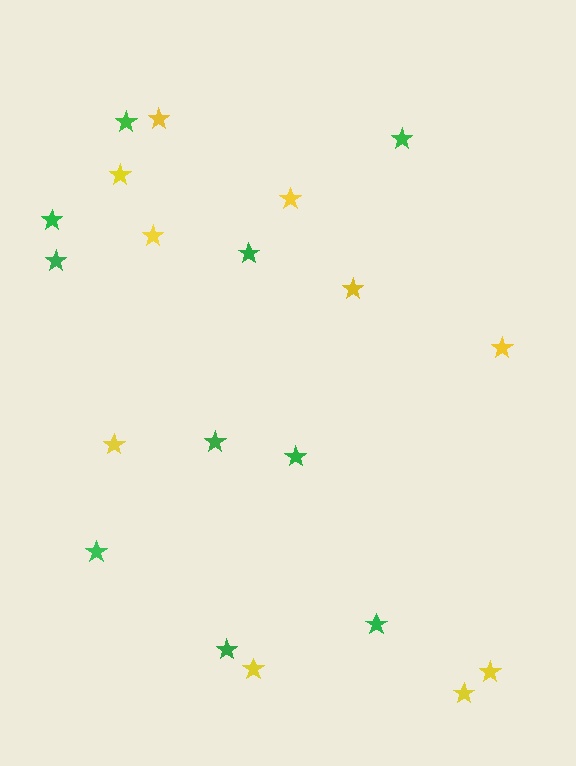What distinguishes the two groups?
There are 2 groups: one group of yellow stars (10) and one group of green stars (10).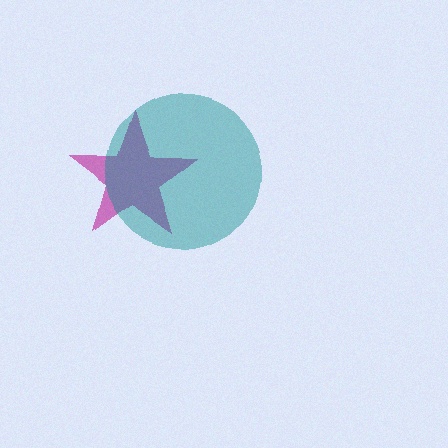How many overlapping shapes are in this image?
There are 2 overlapping shapes in the image.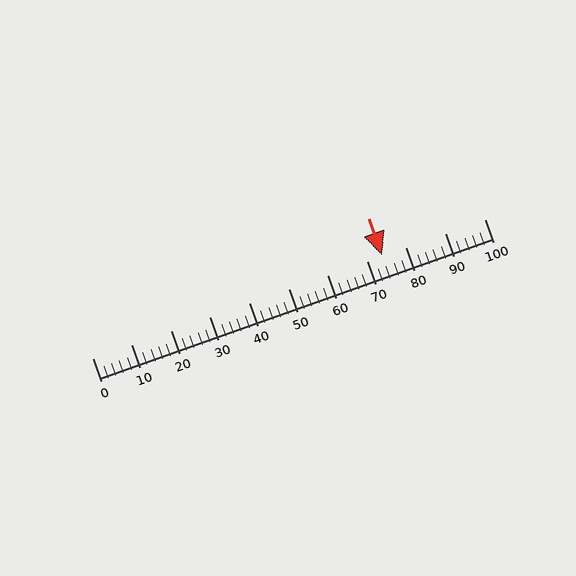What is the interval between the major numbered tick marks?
The major tick marks are spaced 10 units apart.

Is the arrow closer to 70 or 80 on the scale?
The arrow is closer to 70.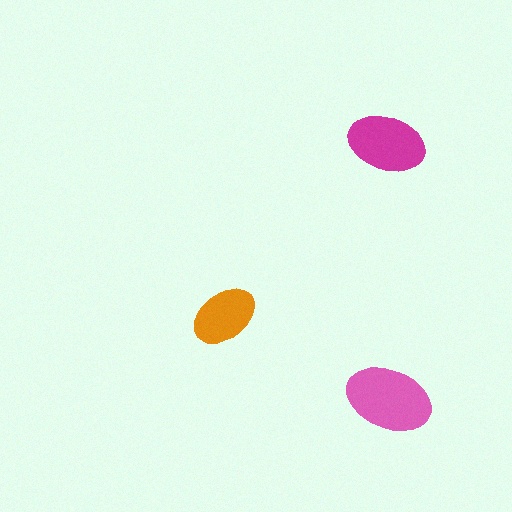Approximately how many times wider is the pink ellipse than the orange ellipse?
About 1.5 times wider.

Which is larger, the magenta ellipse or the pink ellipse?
The pink one.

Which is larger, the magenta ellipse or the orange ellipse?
The magenta one.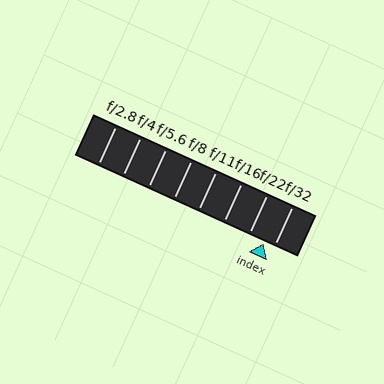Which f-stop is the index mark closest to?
The index mark is closest to f/32.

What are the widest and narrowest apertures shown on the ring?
The widest aperture shown is f/2.8 and the narrowest is f/32.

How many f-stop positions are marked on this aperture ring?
There are 8 f-stop positions marked.